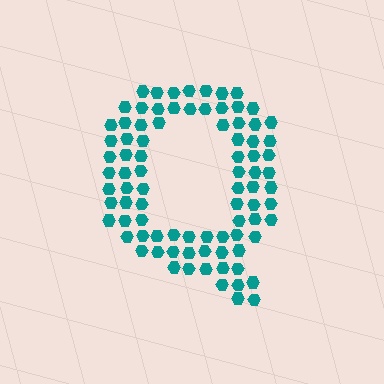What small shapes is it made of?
It is made of small hexagons.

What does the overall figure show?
The overall figure shows the letter Q.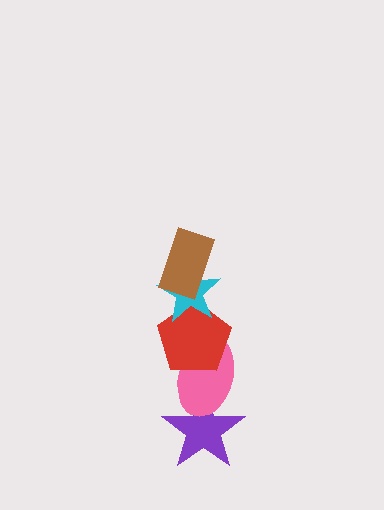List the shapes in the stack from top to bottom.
From top to bottom: the brown rectangle, the cyan star, the red pentagon, the pink ellipse, the purple star.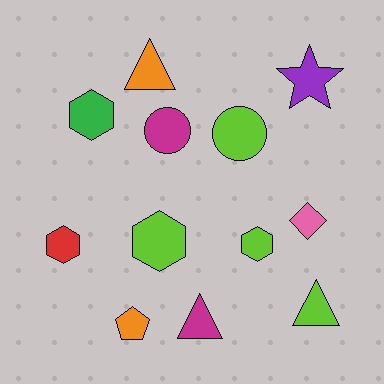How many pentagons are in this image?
There is 1 pentagon.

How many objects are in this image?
There are 12 objects.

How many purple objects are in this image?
There is 1 purple object.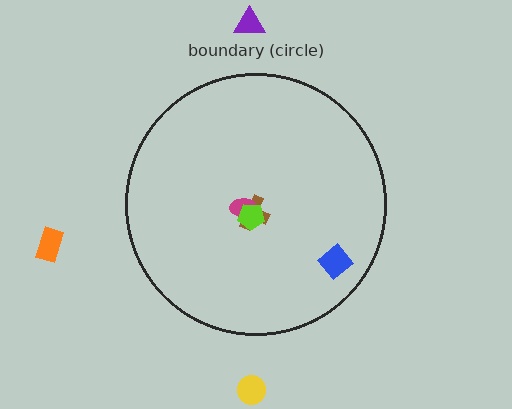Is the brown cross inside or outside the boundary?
Inside.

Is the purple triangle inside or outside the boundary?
Outside.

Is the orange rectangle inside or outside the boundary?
Outside.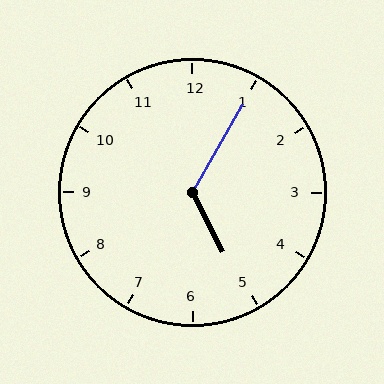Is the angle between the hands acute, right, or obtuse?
It is obtuse.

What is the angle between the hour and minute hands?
Approximately 122 degrees.